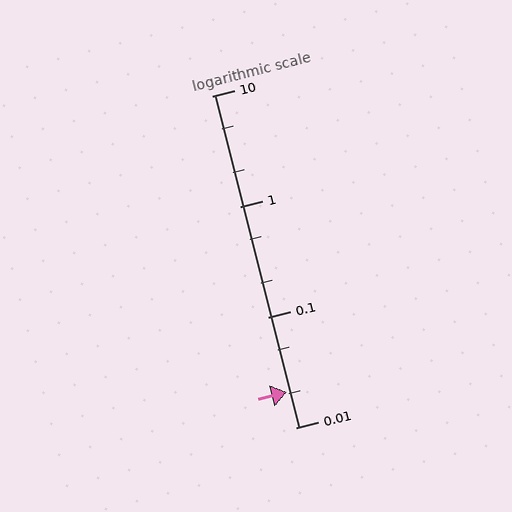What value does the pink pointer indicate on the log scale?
The pointer indicates approximately 0.021.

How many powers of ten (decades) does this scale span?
The scale spans 3 decades, from 0.01 to 10.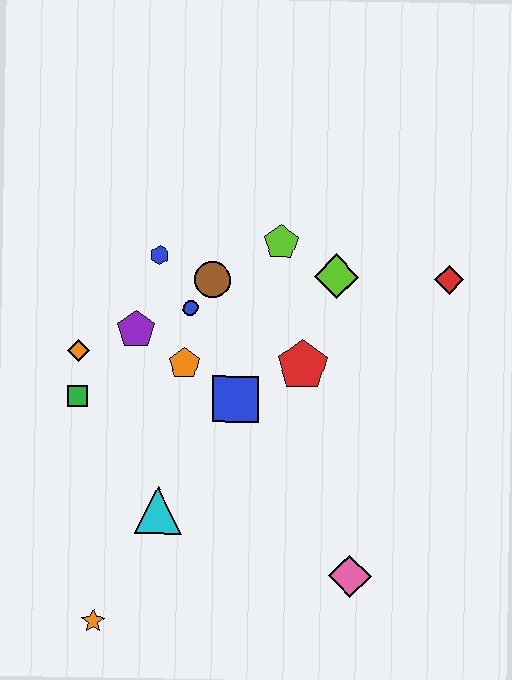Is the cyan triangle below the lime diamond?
Yes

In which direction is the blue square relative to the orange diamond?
The blue square is to the right of the orange diamond.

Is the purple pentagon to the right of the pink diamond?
No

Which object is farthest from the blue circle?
The orange star is farthest from the blue circle.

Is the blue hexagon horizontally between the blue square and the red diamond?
No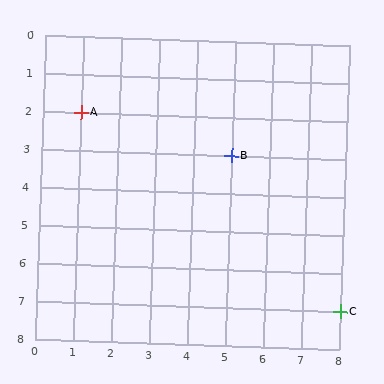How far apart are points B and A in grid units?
Points B and A are 4 columns and 1 row apart (about 4.1 grid units diagonally).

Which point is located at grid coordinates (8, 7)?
Point C is at (8, 7).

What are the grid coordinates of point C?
Point C is at grid coordinates (8, 7).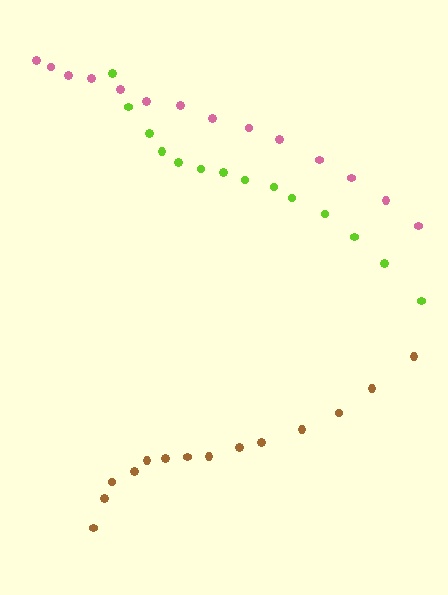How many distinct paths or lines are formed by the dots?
There are 3 distinct paths.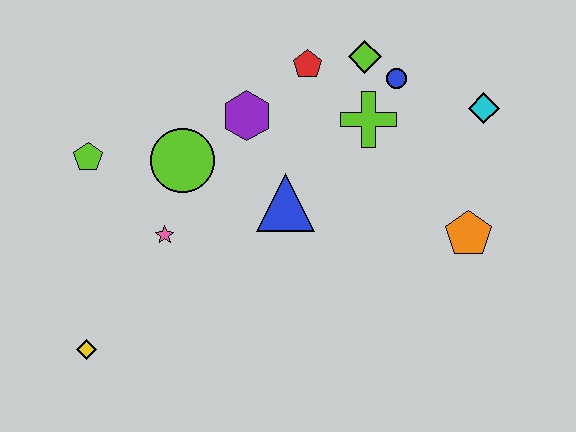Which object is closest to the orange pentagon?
The cyan diamond is closest to the orange pentagon.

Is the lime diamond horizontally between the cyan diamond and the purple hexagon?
Yes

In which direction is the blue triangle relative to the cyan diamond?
The blue triangle is to the left of the cyan diamond.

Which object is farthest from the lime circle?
The cyan diamond is farthest from the lime circle.